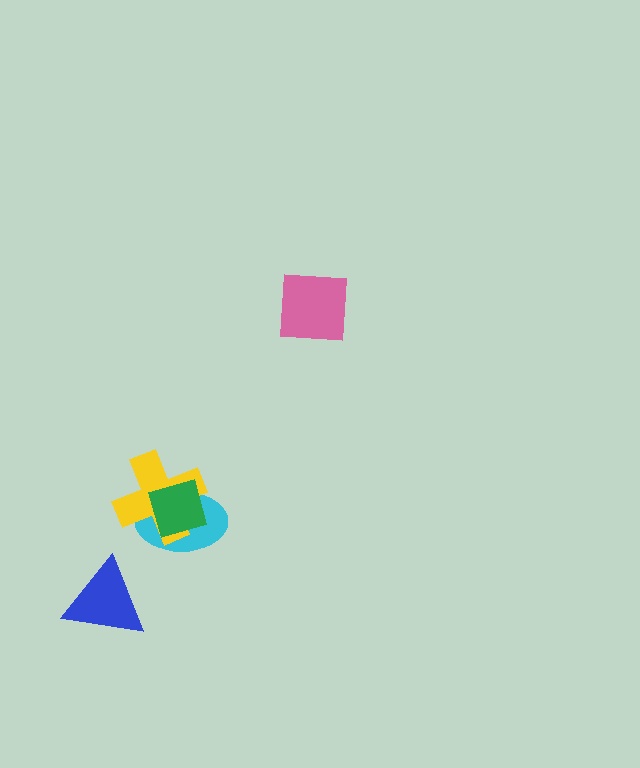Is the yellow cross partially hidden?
Yes, it is partially covered by another shape.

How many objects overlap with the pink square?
0 objects overlap with the pink square.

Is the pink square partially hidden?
No, no other shape covers it.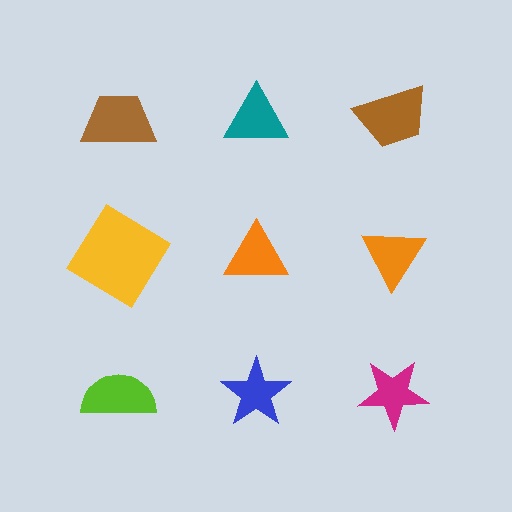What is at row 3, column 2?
A blue star.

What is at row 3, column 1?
A lime semicircle.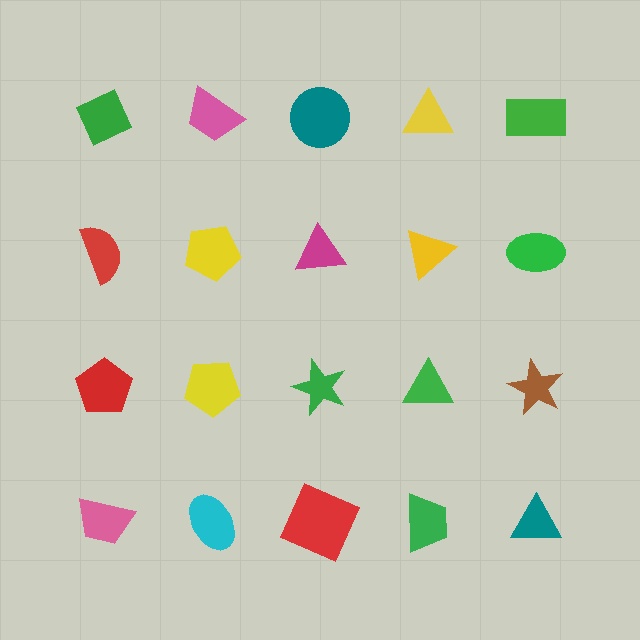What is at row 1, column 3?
A teal circle.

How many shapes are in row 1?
5 shapes.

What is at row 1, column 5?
A green rectangle.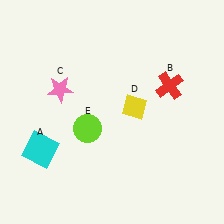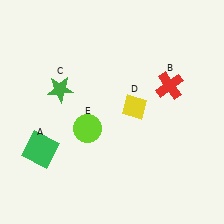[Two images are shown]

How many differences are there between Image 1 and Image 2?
There are 2 differences between the two images.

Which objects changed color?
A changed from cyan to green. C changed from pink to green.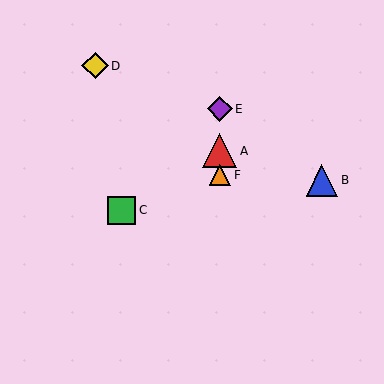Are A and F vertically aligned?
Yes, both are at x≈220.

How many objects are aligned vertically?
3 objects (A, E, F) are aligned vertically.